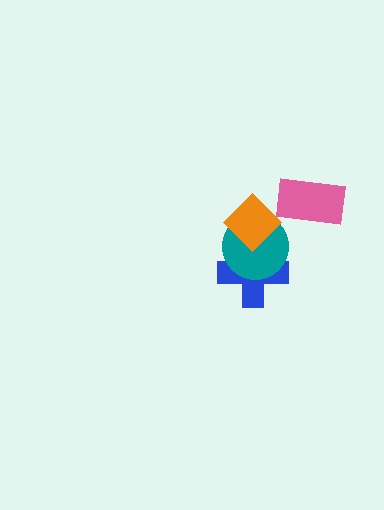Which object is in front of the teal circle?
The orange diamond is in front of the teal circle.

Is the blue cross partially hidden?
Yes, it is partially covered by another shape.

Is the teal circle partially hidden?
Yes, it is partially covered by another shape.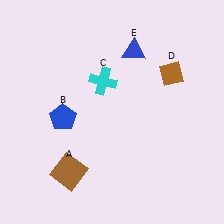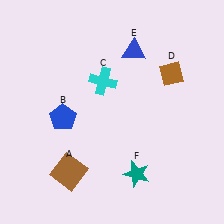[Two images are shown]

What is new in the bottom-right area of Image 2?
A teal star (F) was added in the bottom-right area of Image 2.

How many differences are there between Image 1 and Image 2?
There is 1 difference between the two images.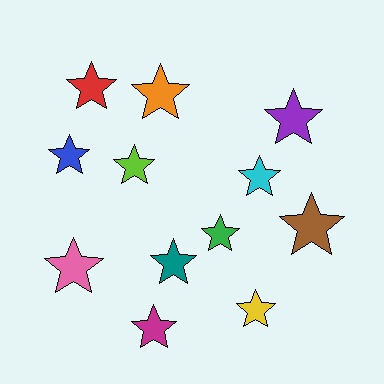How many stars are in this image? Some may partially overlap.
There are 12 stars.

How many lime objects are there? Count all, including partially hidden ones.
There is 1 lime object.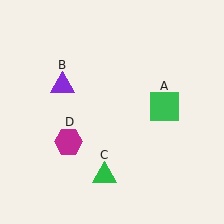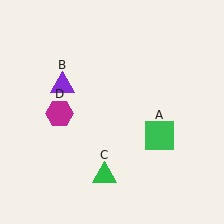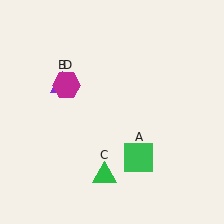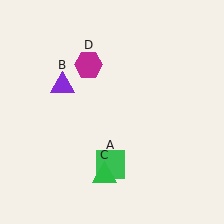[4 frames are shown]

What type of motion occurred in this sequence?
The green square (object A), magenta hexagon (object D) rotated clockwise around the center of the scene.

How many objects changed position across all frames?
2 objects changed position: green square (object A), magenta hexagon (object D).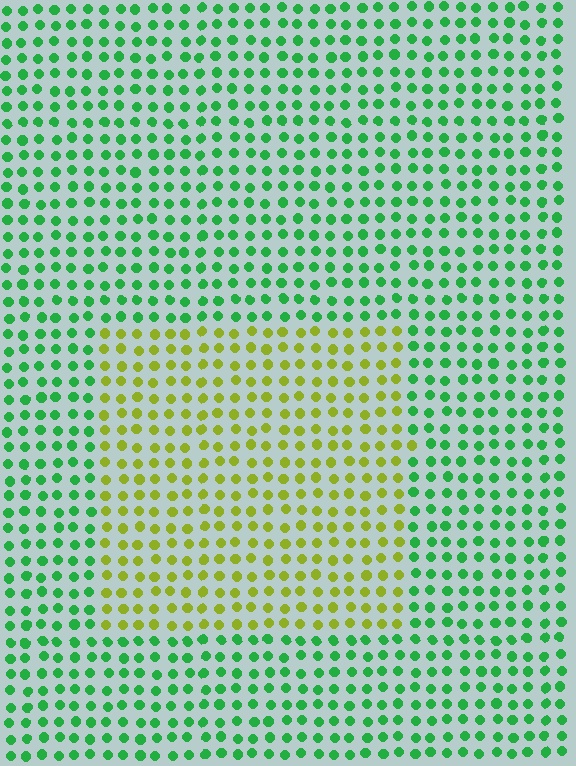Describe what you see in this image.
The image is filled with small green elements in a uniform arrangement. A rectangle-shaped region is visible where the elements are tinted to a slightly different hue, forming a subtle color boundary.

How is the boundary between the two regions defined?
The boundary is defined purely by a slight shift in hue (about 59 degrees). Spacing, size, and orientation are identical on both sides.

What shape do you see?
I see a rectangle.